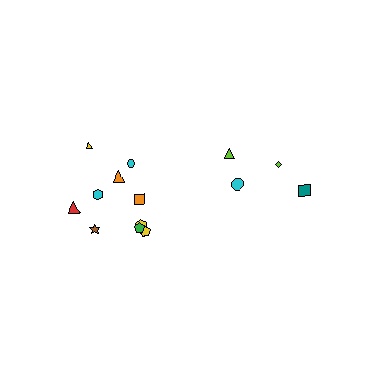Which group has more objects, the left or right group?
The left group.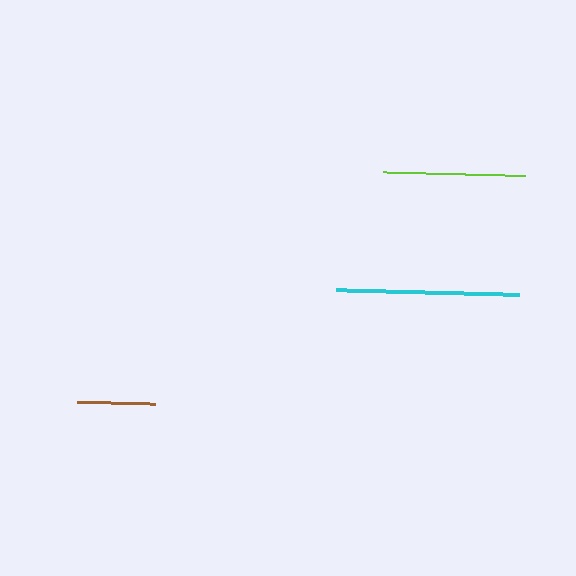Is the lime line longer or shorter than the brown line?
The lime line is longer than the brown line.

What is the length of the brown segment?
The brown segment is approximately 78 pixels long.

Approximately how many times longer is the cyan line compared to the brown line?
The cyan line is approximately 2.3 times the length of the brown line.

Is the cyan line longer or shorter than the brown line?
The cyan line is longer than the brown line.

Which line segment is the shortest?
The brown line is the shortest at approximately 78 pixels.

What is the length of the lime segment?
The lime segment is approximately 142 pixels long.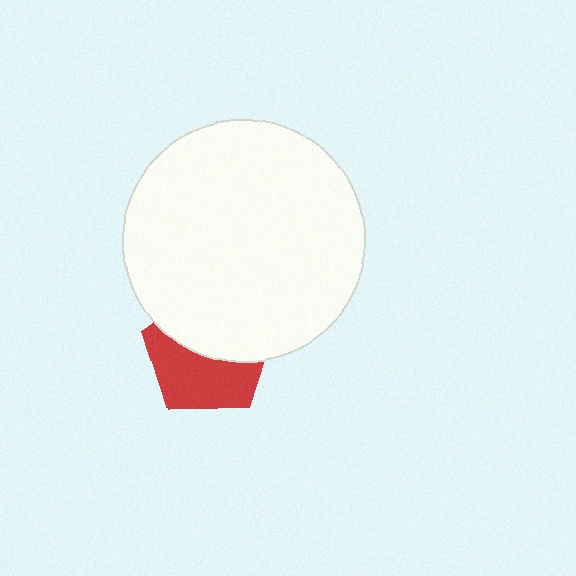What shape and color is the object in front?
The object in front is a white circle.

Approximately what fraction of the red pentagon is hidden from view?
Roughly 49% of the red pentagon is hidden behind the white circle.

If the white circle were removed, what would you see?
You would see the complete red pentagon.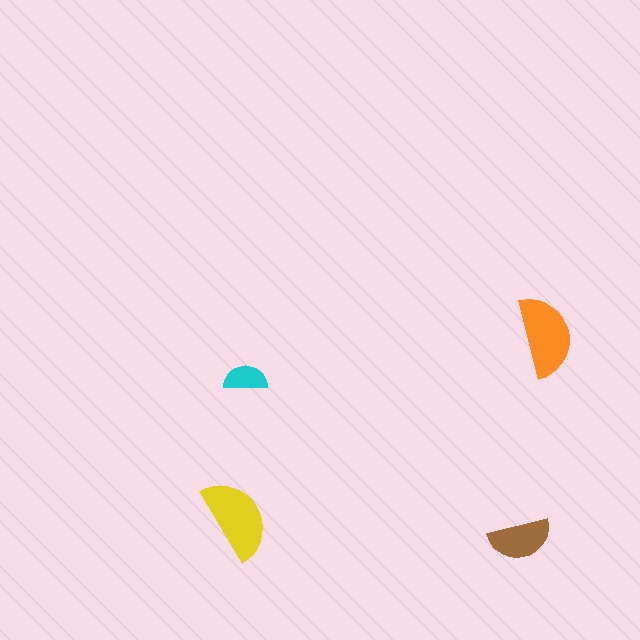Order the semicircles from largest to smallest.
the yellow one, the orange one, the brown one, the cyan one.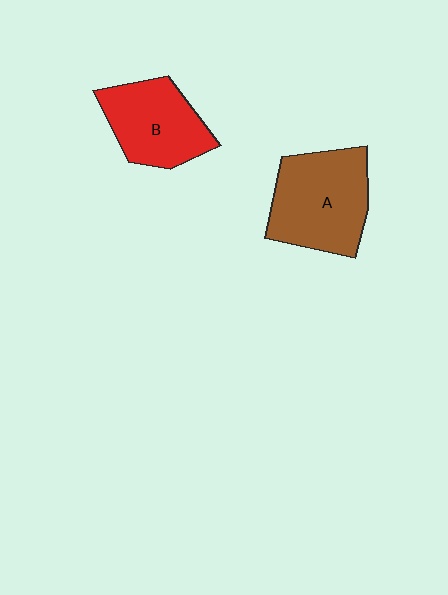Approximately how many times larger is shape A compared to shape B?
Approximately 1.2 times.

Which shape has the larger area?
Shape A (brown).